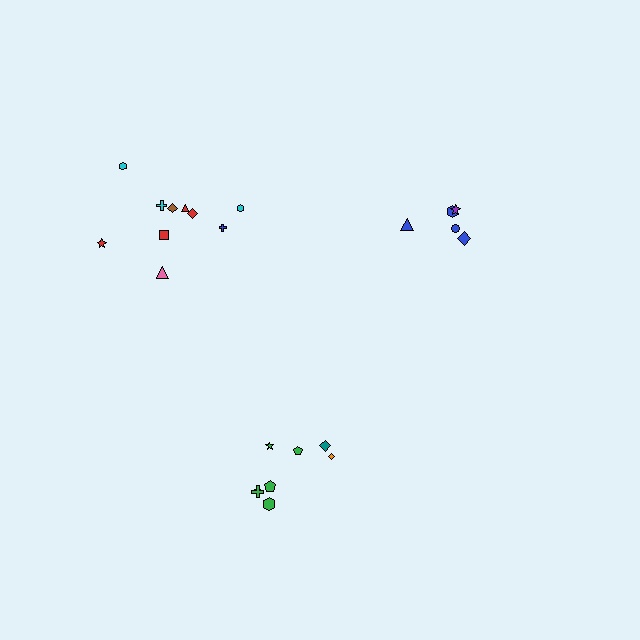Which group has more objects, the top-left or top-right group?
The top-left group.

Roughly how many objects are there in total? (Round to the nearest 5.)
Roughly 25 objects in total.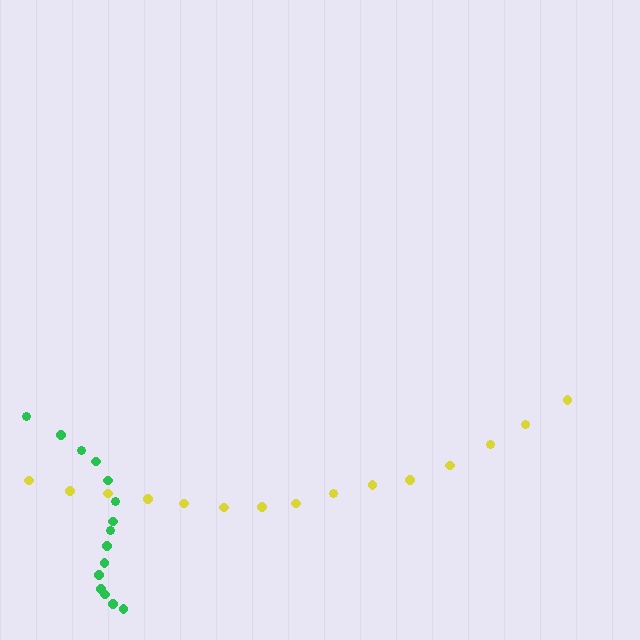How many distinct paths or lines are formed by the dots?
There are 2 distinct paths.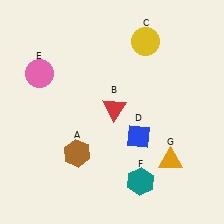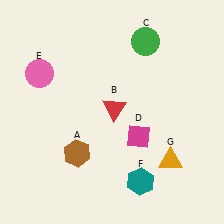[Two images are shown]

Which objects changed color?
C changed from yellow to green. D changed from blue to magenta.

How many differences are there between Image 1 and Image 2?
There are 2 differences between the two images.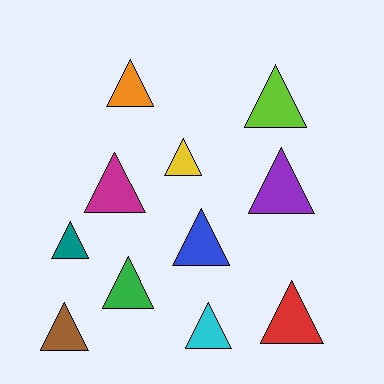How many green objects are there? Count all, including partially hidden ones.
There is 1 green object.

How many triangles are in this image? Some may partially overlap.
There are 11 triangles.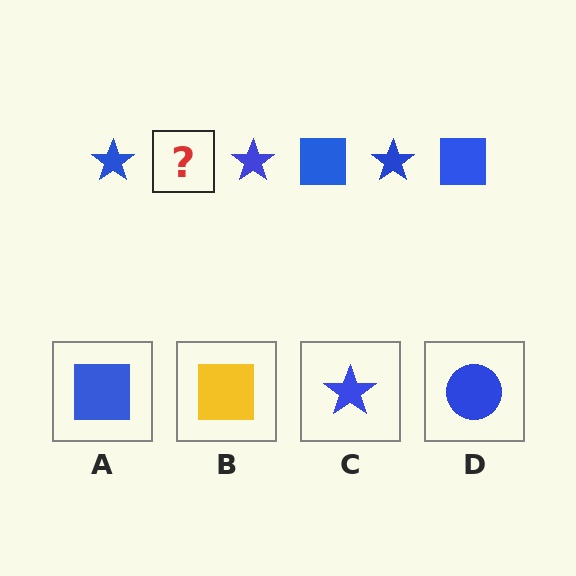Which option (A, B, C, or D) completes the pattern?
A.